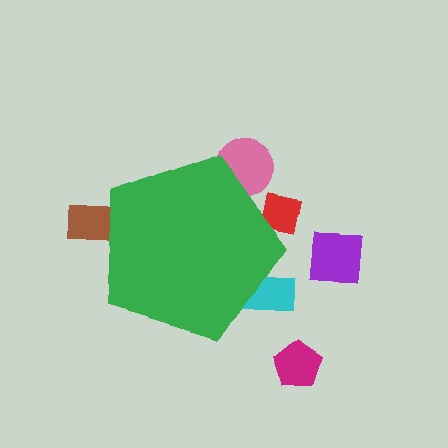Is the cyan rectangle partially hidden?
Yes, the cyan rectangle is partially hidden behind the green pentagon.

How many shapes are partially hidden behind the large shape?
4 shapes are partially hidden.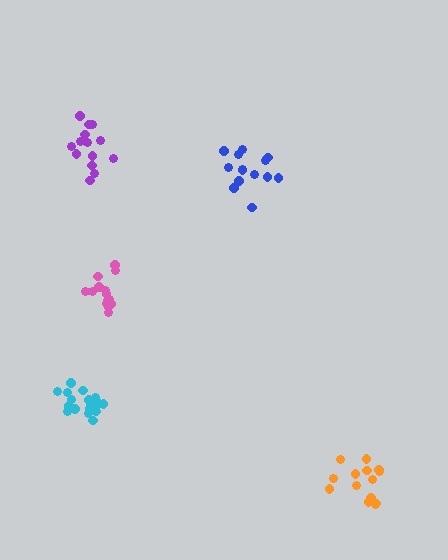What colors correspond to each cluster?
The clusters are colored: blue, orange, cyan, pink, purple.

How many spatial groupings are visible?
There are 5 spatial groupings.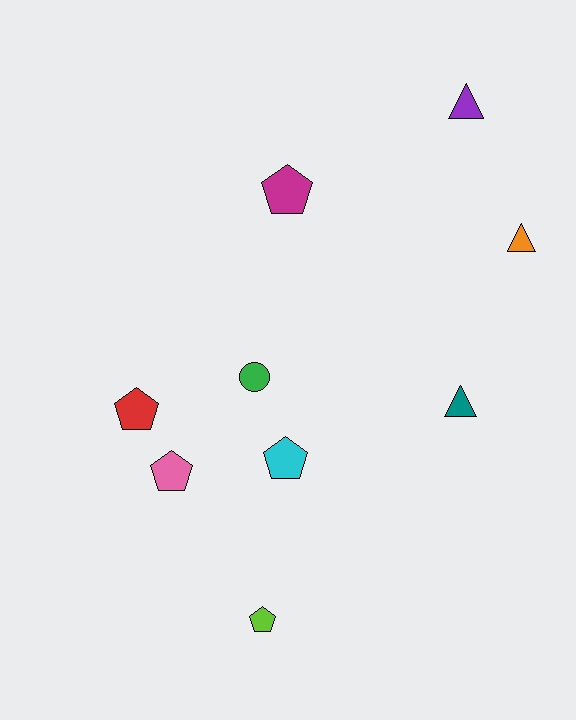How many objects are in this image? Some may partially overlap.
There are 9 objects.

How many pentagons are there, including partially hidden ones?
There are 5 pentagons.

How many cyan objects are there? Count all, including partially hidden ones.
There is 1 cyan object.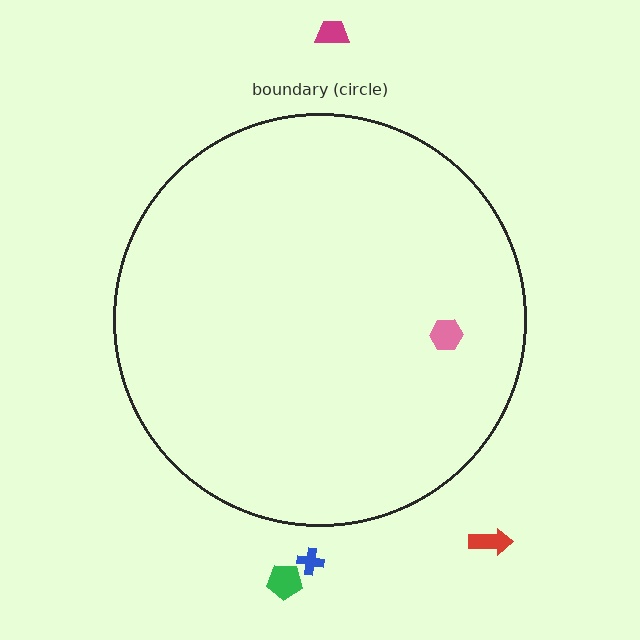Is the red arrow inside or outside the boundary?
Outside.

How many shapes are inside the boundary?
1 inside, 4 outside.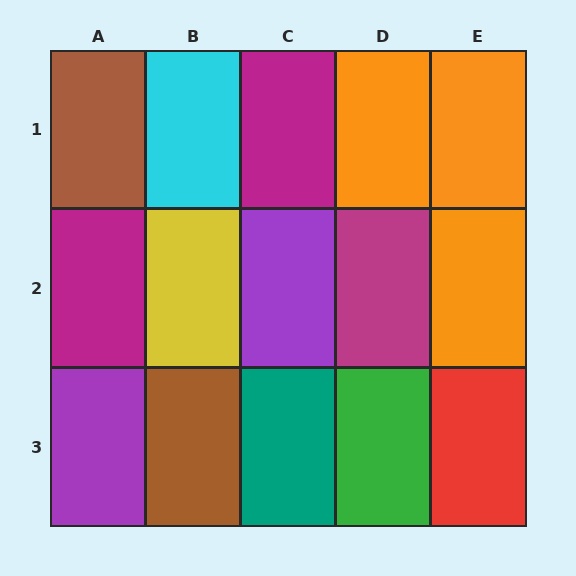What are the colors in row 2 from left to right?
Magenta, yellow, purple, magenta, orange.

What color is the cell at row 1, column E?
Orange.